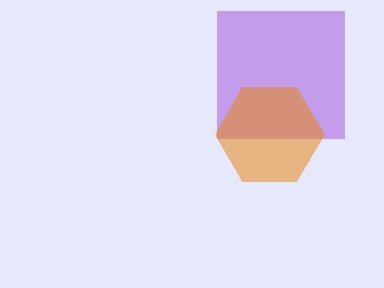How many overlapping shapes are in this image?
There are 2 overlapping shapes in the image.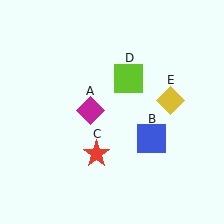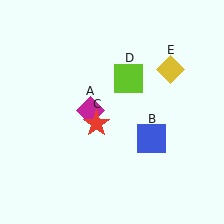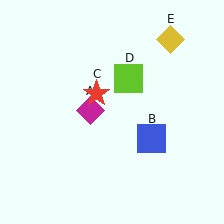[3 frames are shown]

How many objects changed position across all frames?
2 objects changed position: red star (object C), yellow diamond (object E).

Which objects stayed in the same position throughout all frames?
Magenta diamond (object A) and blue square (object B) and lime square (object D) remained stationary.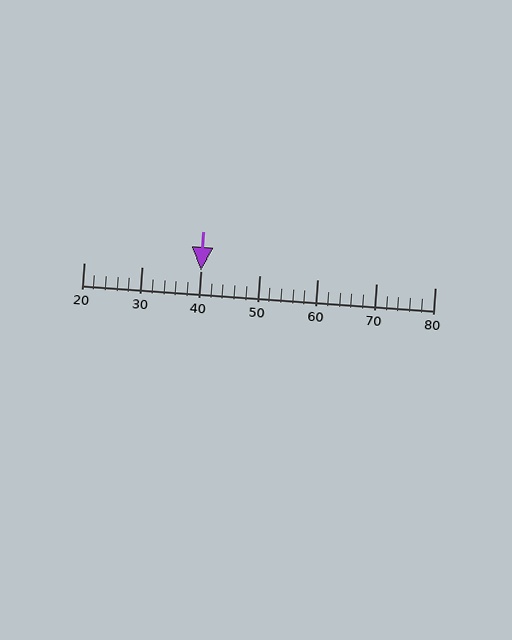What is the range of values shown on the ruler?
The ruler shows values from 20 to 80.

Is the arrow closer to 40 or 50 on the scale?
The arrow is closer to 40.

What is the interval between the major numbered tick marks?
The major tick marks are spaced 10 units apart.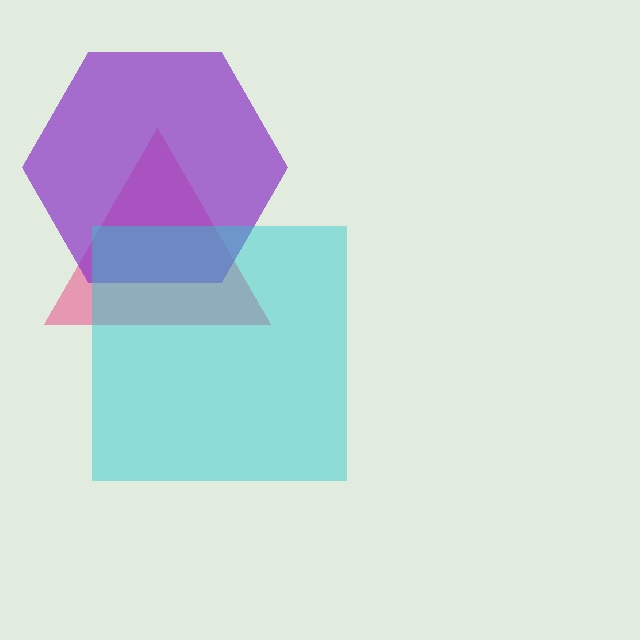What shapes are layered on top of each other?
The layered shapes are: a pink triangle, a purple hexagon, a cyan square.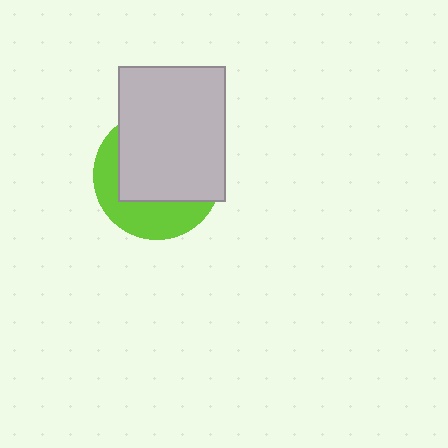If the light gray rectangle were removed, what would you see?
You would see the complete lime circle.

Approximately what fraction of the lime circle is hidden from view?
Roughly 64% of the lime circle is hidden behind the light gray rectangle.